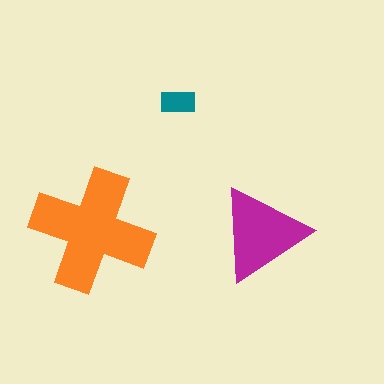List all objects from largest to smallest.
The orange cross, the magenta triangle, the teal rectangle.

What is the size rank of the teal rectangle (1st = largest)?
3rd.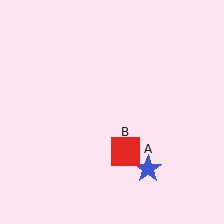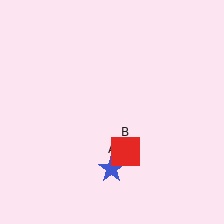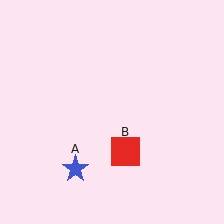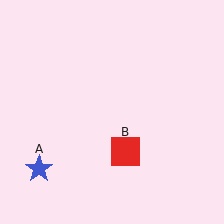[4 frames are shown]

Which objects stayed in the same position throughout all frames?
Red square (object B) remained stationary.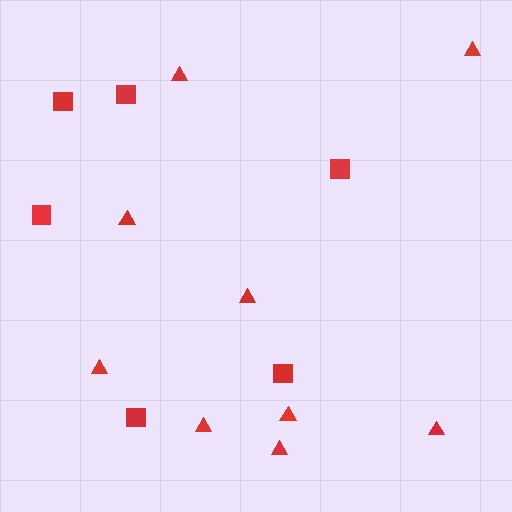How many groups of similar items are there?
There are 2 groups: one group of squares (6) and one group of triangles (9).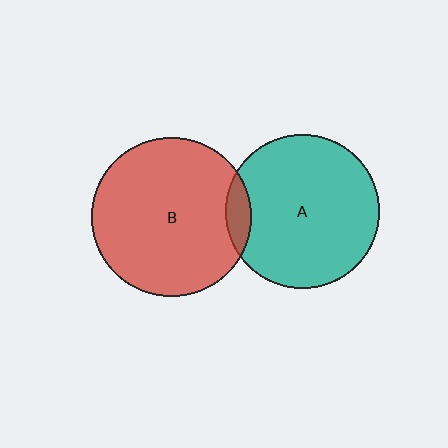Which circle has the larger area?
Circle B (red).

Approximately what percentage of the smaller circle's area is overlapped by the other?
Approximately 10%.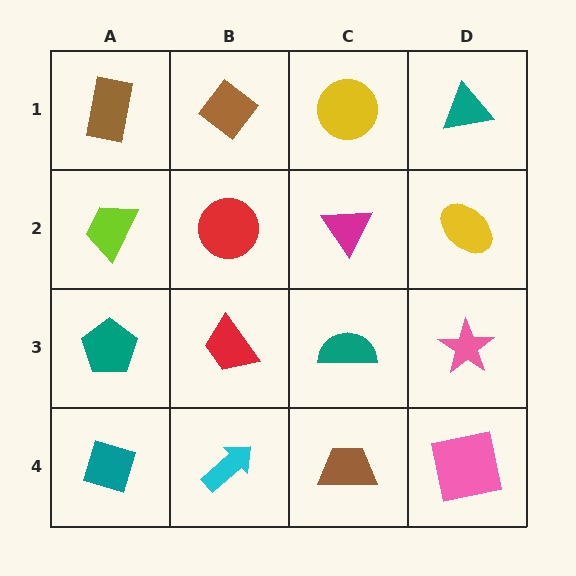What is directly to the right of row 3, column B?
A teal semicircle.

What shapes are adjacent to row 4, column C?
A teal semicircle (row 3, column C), a cyan arrow (row 4, column B), a pink square (row 4, column D).